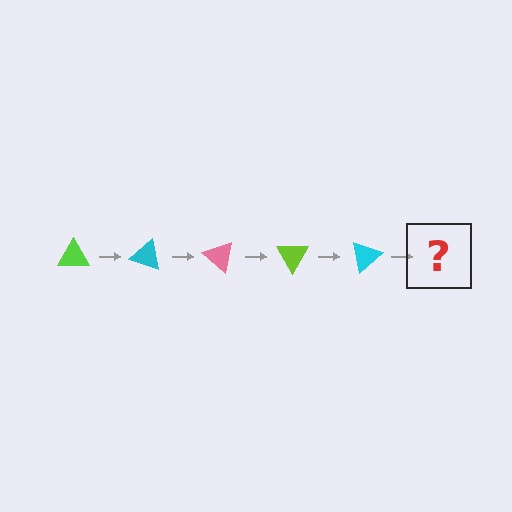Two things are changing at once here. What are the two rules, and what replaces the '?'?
The two rules are that it rotates 20 degrees each step and the color cycles through lime, cyan, and pink. The '?' should be a pink triangle, rotated 100 degrees from the start.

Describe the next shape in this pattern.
It should be a pink triangle, rotated 100 degrees from the start.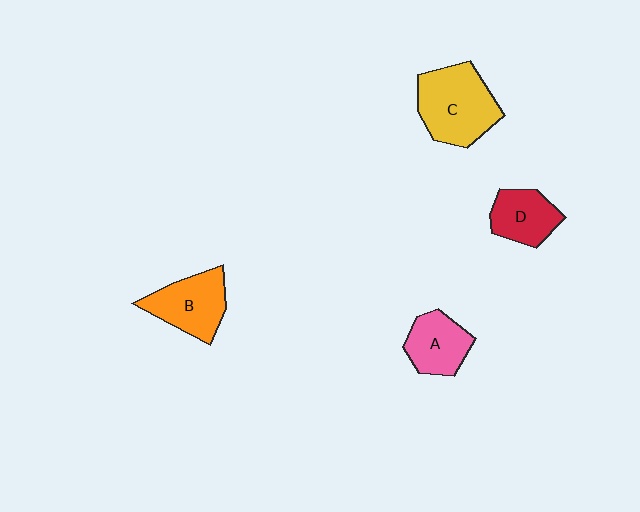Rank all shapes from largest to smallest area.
From largest to smallest: C (yellow), B (orange), A (pink), D (red).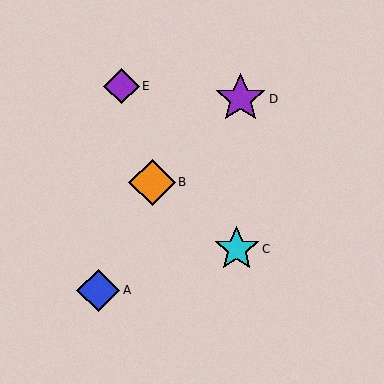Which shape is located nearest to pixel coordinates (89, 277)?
The blue diamond (labeled A) at (98, 290) is nearest to that location.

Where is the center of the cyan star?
The center of the cyan star is at (237, 249).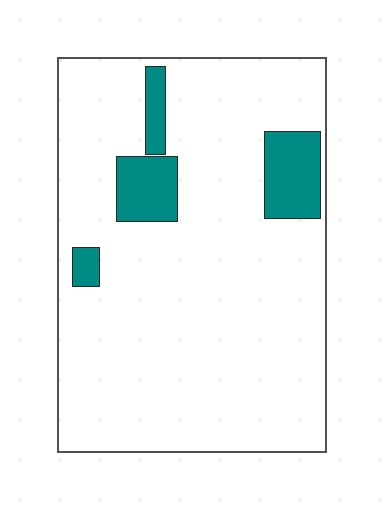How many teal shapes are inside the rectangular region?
4.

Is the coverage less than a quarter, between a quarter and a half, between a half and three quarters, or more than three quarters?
Less than a quarter.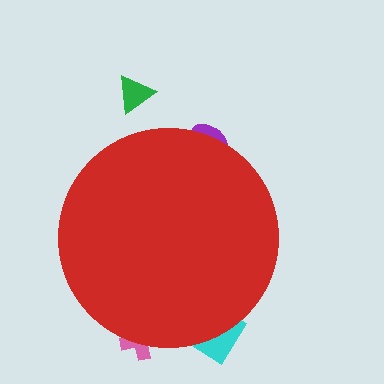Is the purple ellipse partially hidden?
Yes, the purple ellipse is partially hidden behind the red circle.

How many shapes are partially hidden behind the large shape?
3 shapes are partially hidden.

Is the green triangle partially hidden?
No, the green triangle is fully visible.